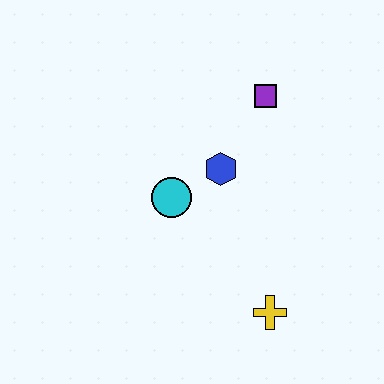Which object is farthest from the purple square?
The yellow cross is farthest from the purple square.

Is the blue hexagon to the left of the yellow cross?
Yes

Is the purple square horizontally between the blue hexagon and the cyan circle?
No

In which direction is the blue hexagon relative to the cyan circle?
The blue hexagon is to the right of the cyan circle.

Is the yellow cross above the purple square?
No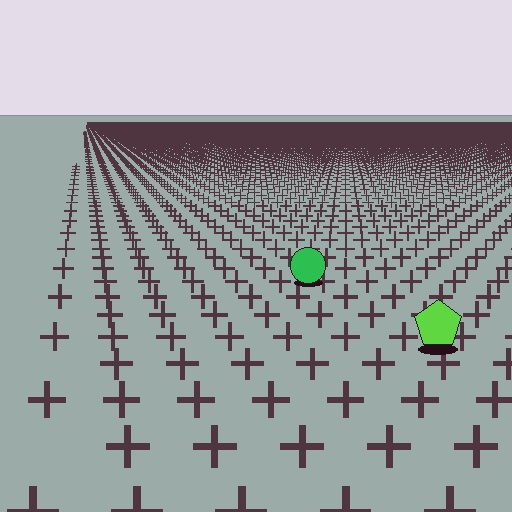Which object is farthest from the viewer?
The green circle is farthest from the viewer. It appears smaller and the ground texture around it is denser.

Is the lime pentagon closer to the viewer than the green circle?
Yes. The lime pentagon is closer — you can tell from the texture gradient: the ground texture is coarser near it.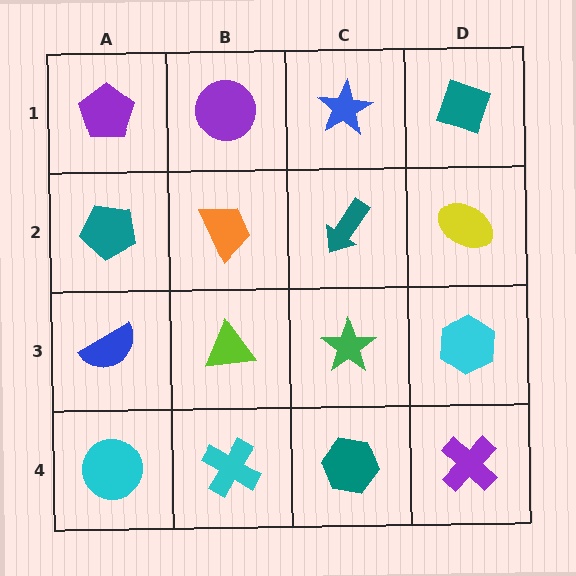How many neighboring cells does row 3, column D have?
3.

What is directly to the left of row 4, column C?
A cyan cross.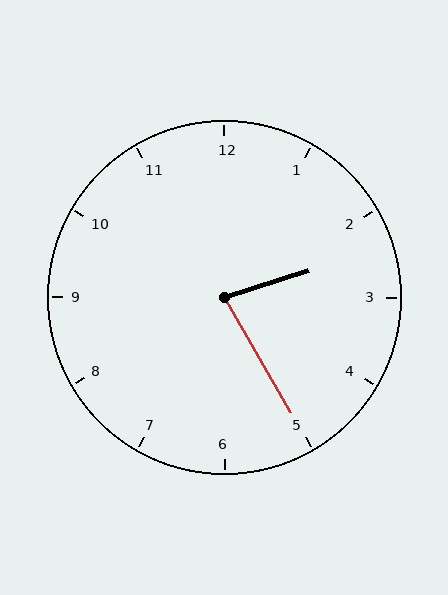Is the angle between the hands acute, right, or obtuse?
It is acute.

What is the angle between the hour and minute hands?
Approximately 78 degrees.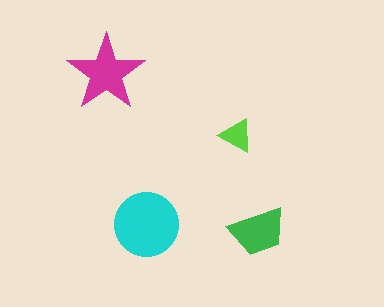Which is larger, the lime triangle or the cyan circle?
The cyan circle.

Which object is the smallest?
The lime triangle.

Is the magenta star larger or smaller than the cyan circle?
Smaller.